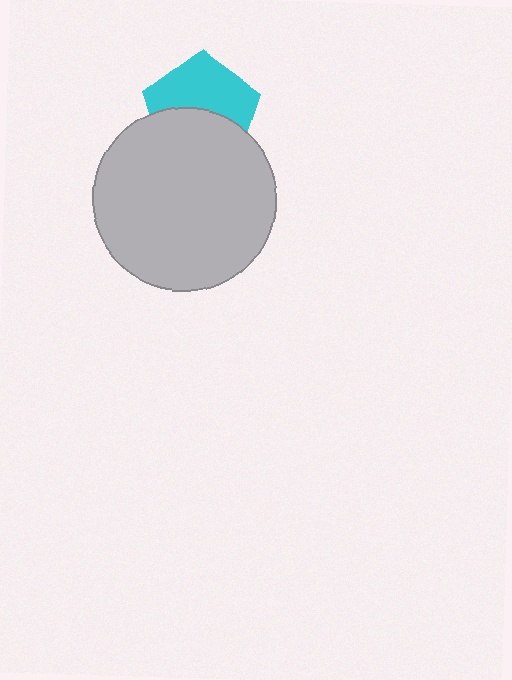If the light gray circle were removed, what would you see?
You would see the complete cyan pentagon.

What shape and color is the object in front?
The object in front is a light gray circle.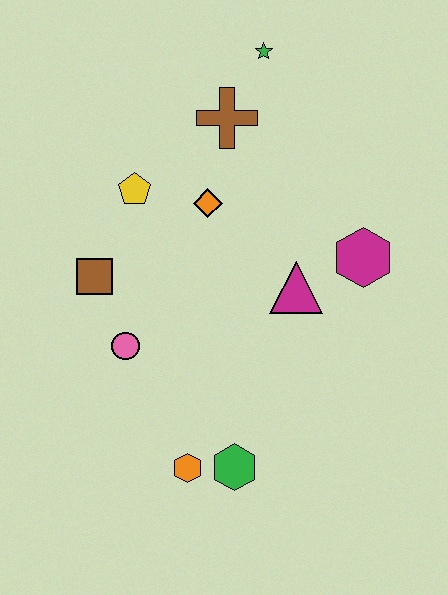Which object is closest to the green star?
The brown cross is closest to the green star.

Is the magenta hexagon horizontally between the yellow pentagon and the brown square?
No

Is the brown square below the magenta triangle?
No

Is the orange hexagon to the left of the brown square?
No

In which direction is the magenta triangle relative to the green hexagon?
The magenta triangle is above the green hexagon.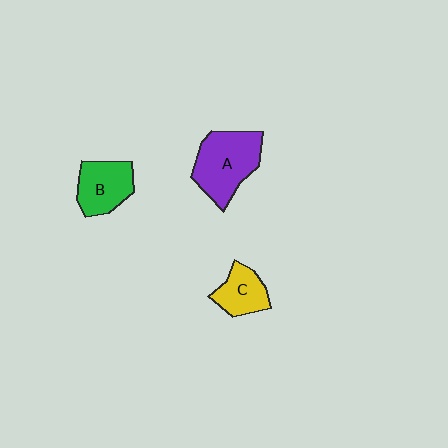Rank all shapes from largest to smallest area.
From largest to smallest: A (purple), B (green), C (yellow).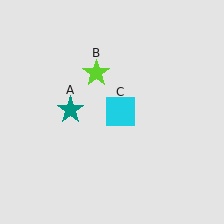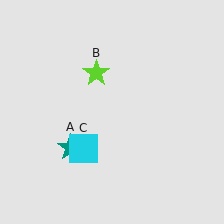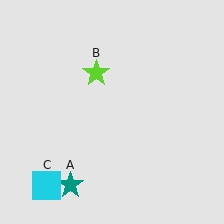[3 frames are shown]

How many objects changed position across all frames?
2 objects changed position: teal star (object A), cyan square (object C).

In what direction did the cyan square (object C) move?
The cyan square (object C) moved down and to the left.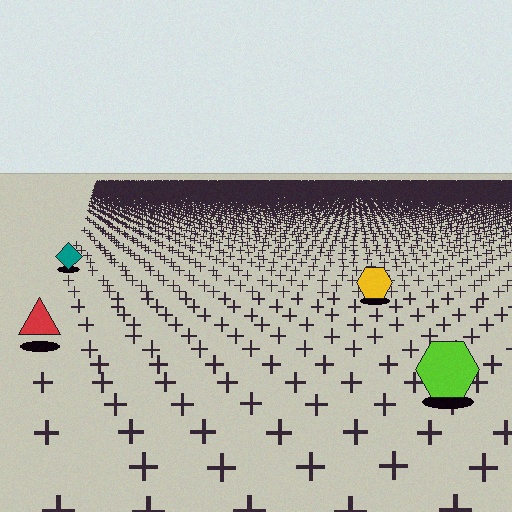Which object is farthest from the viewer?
The teal diamond is farthest from the viewer. It appears smaller and the ground texture around it is denser.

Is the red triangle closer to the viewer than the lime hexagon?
No. The lime hexagon is closer — you can tell from the texture gradient: the ground texture is coarser near it.